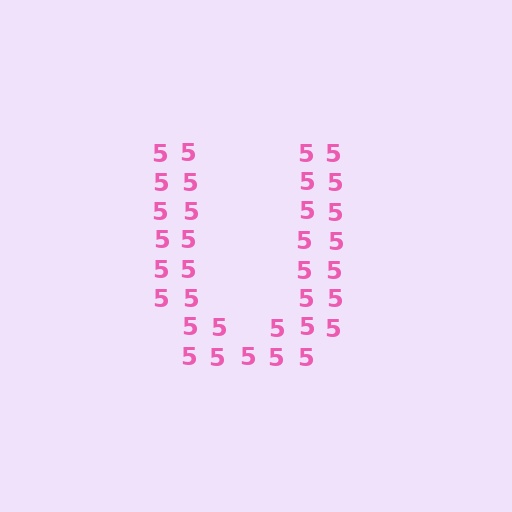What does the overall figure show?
The overall figure shows the letter U.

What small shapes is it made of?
It is made of small digit 5's.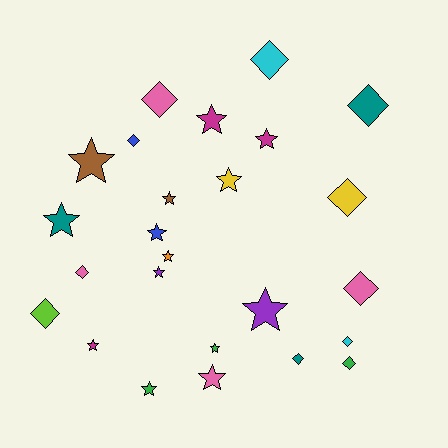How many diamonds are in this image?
There are 11 diamonds.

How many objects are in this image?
There are 25 objects.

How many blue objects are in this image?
There are 2 blue objects.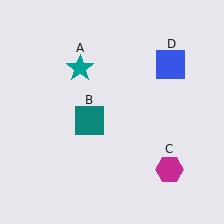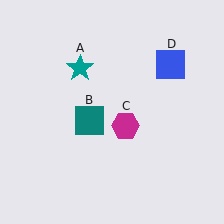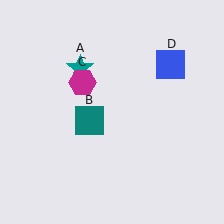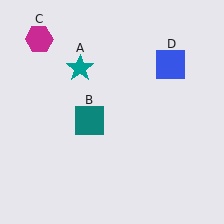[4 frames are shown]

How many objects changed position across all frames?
1 object changed position: magenta hexagon (object C).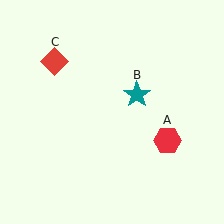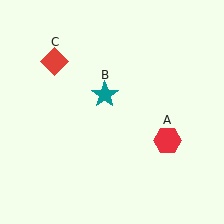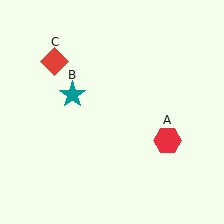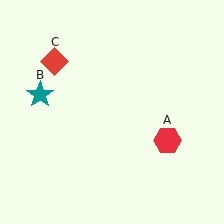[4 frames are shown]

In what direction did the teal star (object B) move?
The teal star (object B) moved left.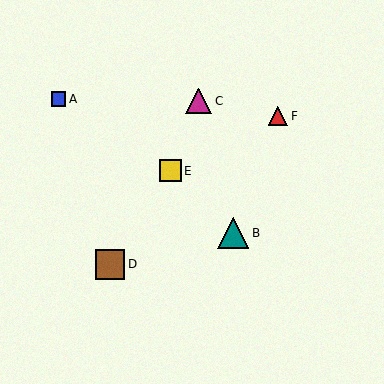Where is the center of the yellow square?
The center of the yellow square is at (170, 171).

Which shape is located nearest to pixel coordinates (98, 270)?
The brown square (labeled D) at (110, 264) is nearest to that location.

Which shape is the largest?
The teal triangle (labeled B) is the largest.